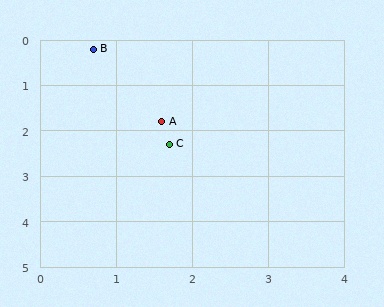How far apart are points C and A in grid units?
Points C and A are about 0.5 grid units apart.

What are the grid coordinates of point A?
Point A is at approximately (1.6, 1.8).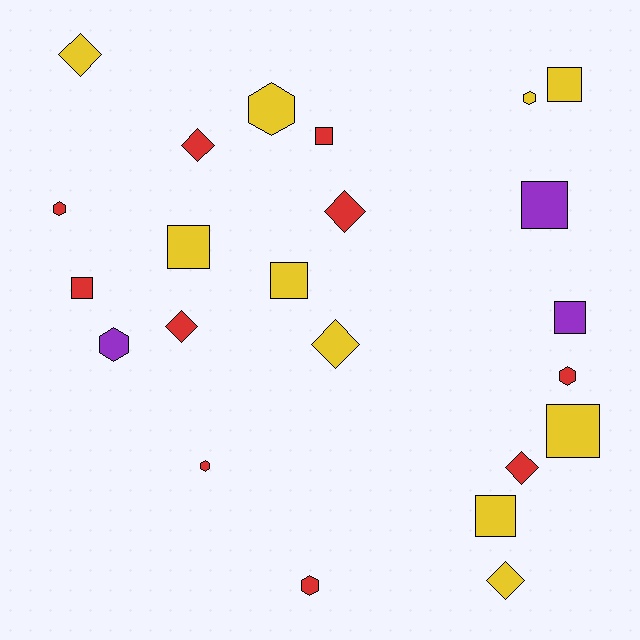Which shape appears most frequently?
Square, with 9 objects.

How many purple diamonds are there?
There are no purple diamonds.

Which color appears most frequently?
Red, with 10 objects.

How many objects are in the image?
There are 23 objects.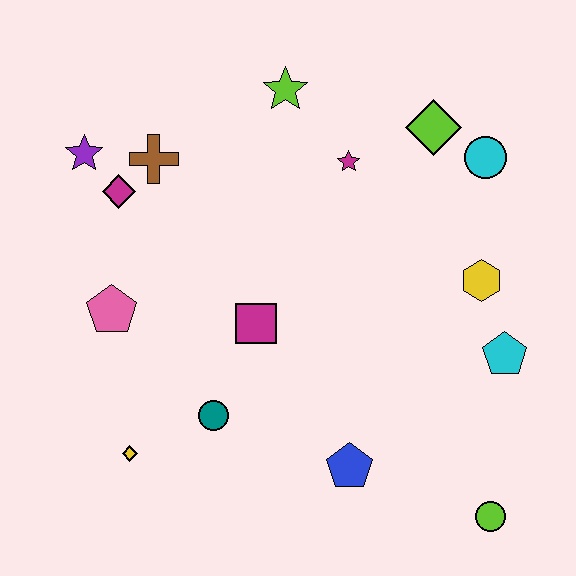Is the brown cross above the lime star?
No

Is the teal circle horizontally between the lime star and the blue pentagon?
No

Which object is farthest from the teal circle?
The cyan circle is farthest from the teal circle.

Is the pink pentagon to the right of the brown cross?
No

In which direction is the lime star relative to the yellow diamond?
The lime star is above the yellow diamond.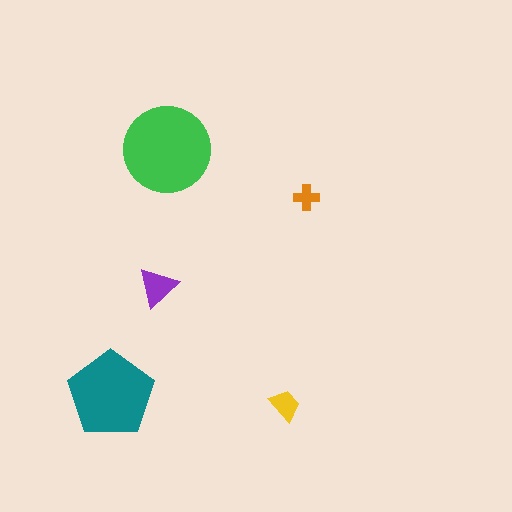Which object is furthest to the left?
The teal pentagon is leftmost.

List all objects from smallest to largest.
The orange cross, the yellow trapezoid, the purple triangle, the teal pentagon, the green circle.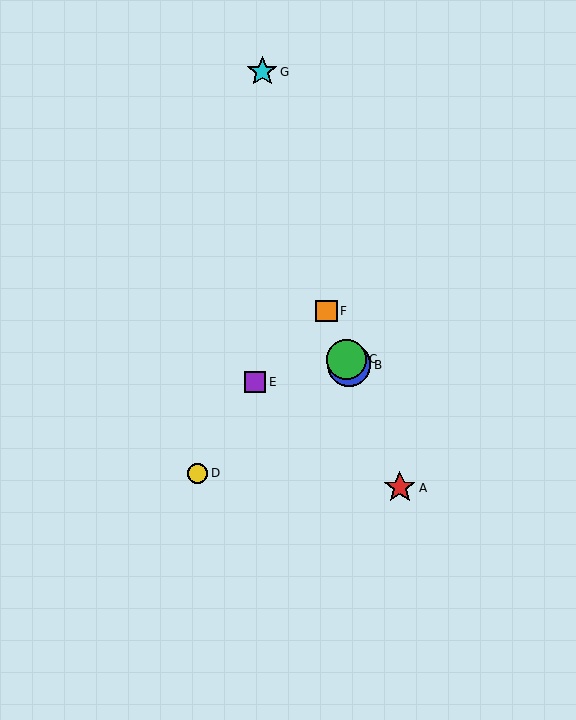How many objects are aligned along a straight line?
4 objects (A, B, C, F) are aligned along a straight line.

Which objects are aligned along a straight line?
Objects A, B, C, F are aligned along a straight line.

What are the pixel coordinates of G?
Object G is at (262, 72).